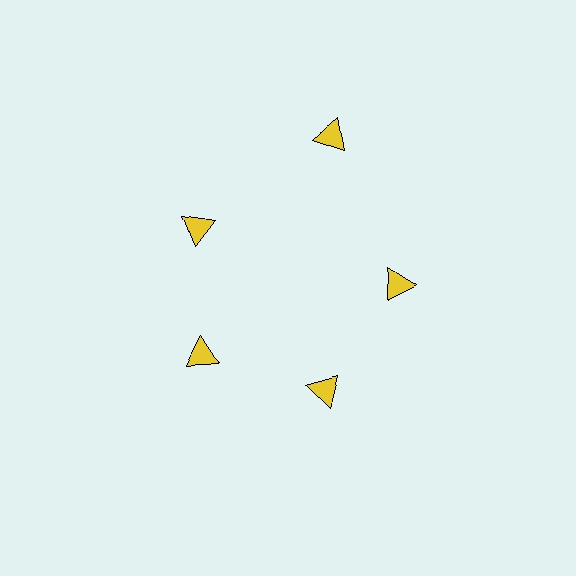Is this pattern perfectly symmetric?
No. The 5 yellow triangles are arranged in a ring, but one element near the 1 o'clock position is pushed outward from the center, breaking the 5-fold rotational symmetry.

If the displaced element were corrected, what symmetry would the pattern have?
It would have 5-fold rotational symmetry — the pattern would map onto itself every 72 degrees.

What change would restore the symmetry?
The symmetry would be restored by moving it inward, back onto the ring so that all 5 triangles sit at equal angles and equal distance from the center.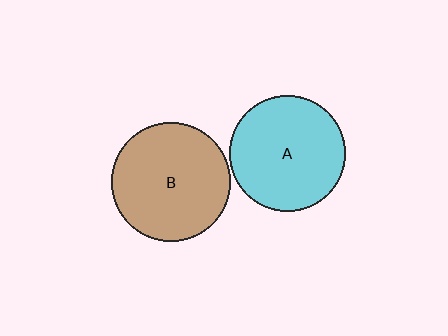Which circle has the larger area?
Circle B (brown).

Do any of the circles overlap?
No, none of the circles overlap.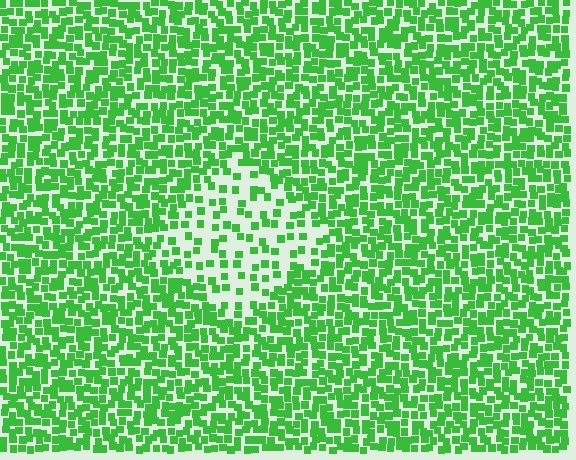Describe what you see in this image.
The image contains small green elements arranged at two different densities. A diamond-shaped region is visible where the elements are less densely packed than the surrounding area.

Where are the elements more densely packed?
The elements are more densely packed outside the diamond boundary.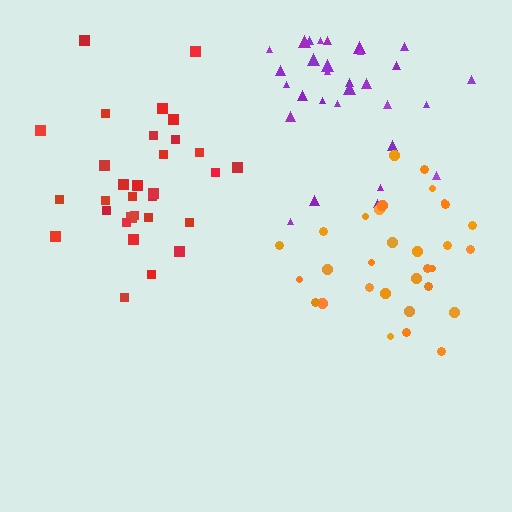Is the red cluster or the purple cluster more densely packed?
Red.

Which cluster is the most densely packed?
Orange.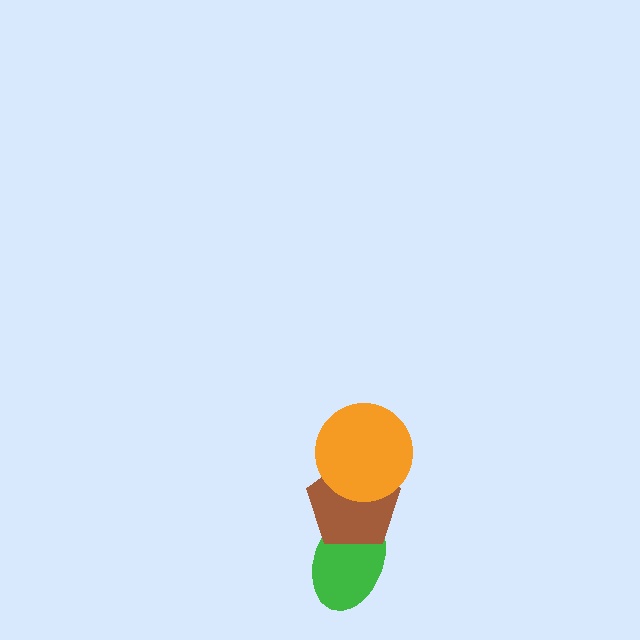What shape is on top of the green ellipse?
The brown pentagon is on top of the green ellipse.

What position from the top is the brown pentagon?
The brown pentagon is 2nd from the top.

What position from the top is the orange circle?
The orange circle is 1st from the top.